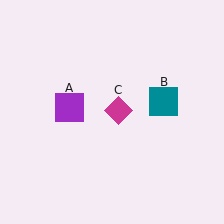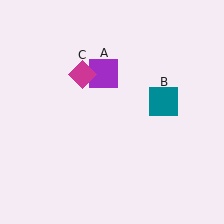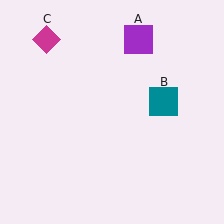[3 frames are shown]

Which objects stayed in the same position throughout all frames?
Teal square (object B) remained stationary.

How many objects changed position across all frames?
2 objects changed position: purple square (object A), magenta diamond (object C).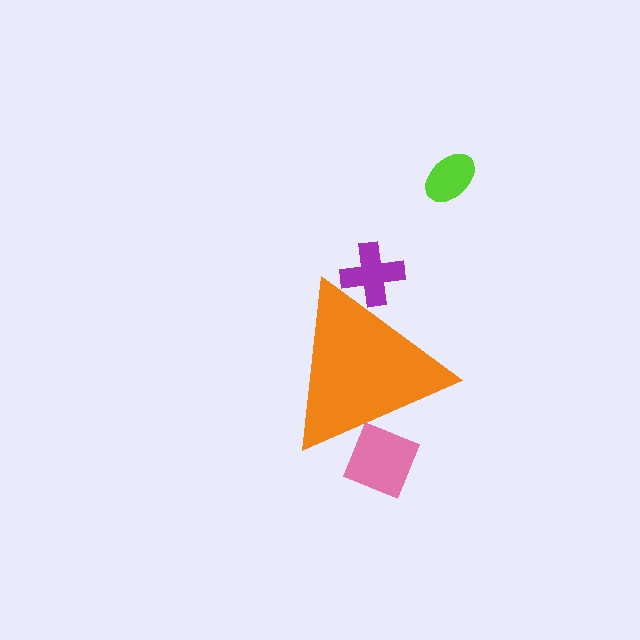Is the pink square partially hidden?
Yes, the pink square is partially hidden behind the orange triangle.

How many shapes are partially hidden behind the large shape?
2 shapes are partially hidden.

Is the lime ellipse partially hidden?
No, the lime ellipse is fully visible.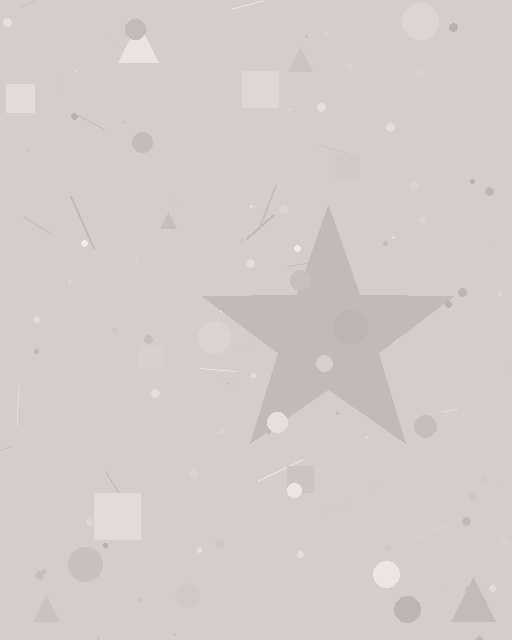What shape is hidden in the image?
A star is hidden in the image.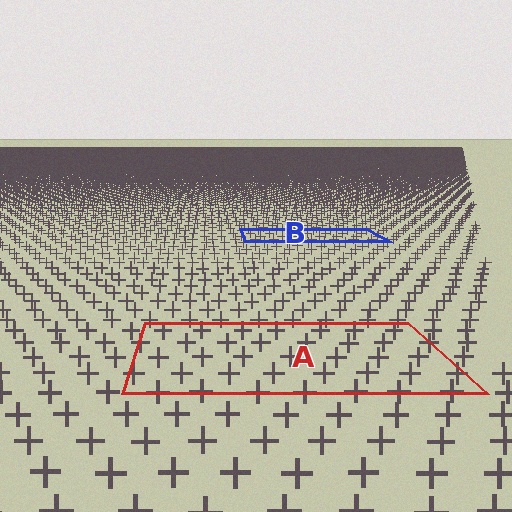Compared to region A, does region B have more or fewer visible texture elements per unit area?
Region B has more texture elements per unit area — they are packed more densely because it is farther away.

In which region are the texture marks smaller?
The texture marks are smaller in region B, because it is farther away.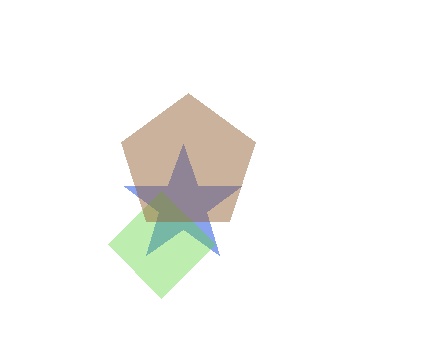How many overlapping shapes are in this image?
There are 3 overlapping shapes in the image.